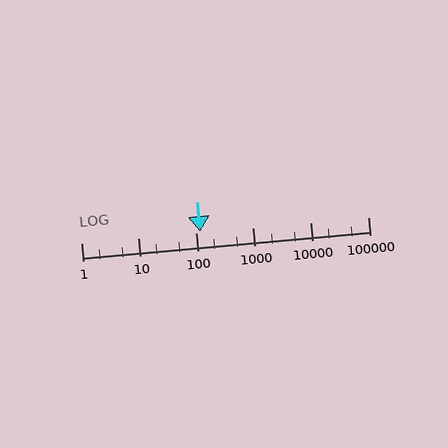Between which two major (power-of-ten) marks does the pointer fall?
The pointer is between 100 and 1000.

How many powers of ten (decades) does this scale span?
The scale spans 5 decades, from 1 to 100000.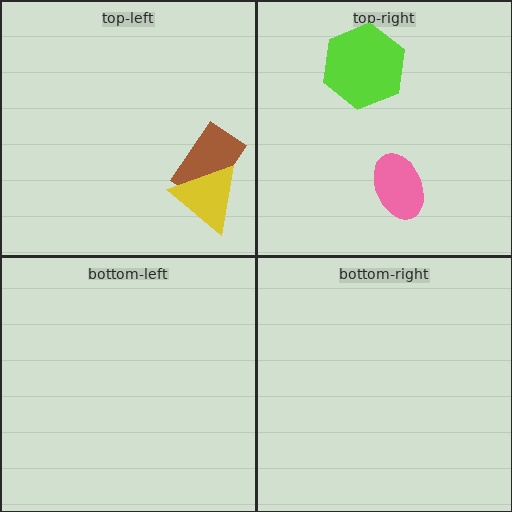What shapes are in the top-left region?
The brown rectangle, the yellow triangle.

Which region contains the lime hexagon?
The top-right region.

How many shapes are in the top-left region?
2.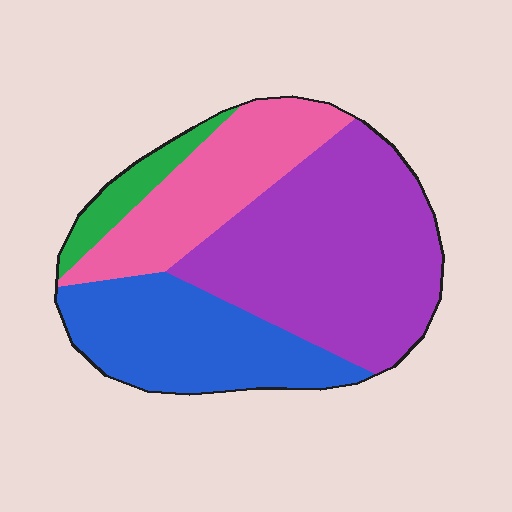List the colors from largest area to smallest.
From largest to smallest: purple, blue, pink, green.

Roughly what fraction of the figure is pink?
Pink covers about 20% of the figure.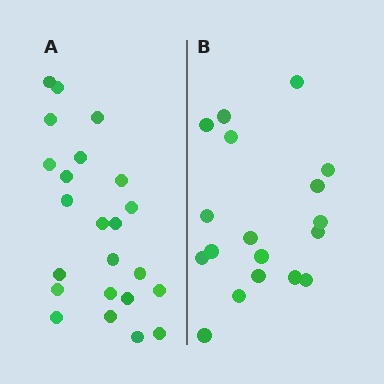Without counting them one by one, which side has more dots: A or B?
Region A (the left region) has more dots.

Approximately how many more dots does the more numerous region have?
Region A has about 5 more dots than region B.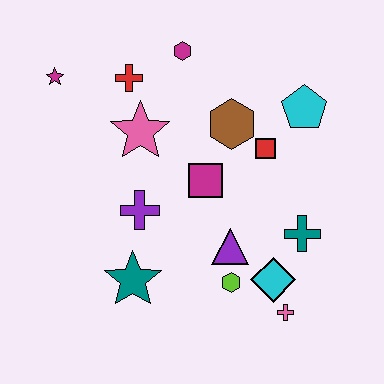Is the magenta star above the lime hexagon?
Yes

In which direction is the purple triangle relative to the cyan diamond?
The purple triangle is to the left of the cyan diamond.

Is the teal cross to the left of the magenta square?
No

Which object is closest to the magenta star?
The red cross is closest to the magenta star.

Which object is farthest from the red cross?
The pink cross is farthest from the red cross.